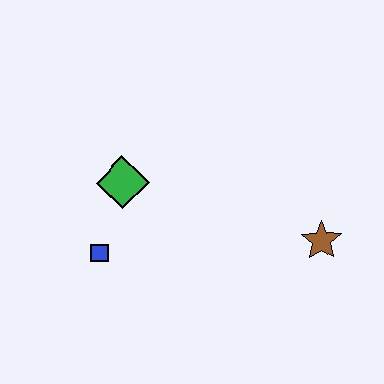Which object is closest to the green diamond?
The blue square is closest to the green diamond.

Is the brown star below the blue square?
No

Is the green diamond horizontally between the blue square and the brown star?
Yes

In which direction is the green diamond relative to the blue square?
The green diamond is above the blue square.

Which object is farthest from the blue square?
The brown star is farthest from the blue square.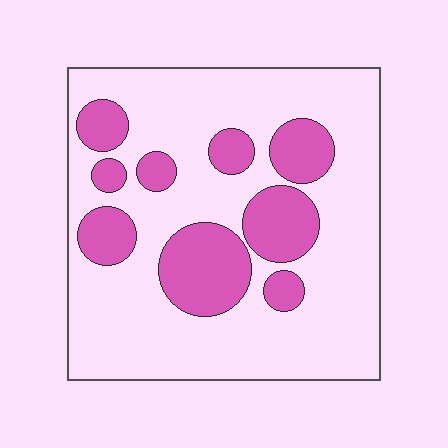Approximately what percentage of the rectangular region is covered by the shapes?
Approximately 25%.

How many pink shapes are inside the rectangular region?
9.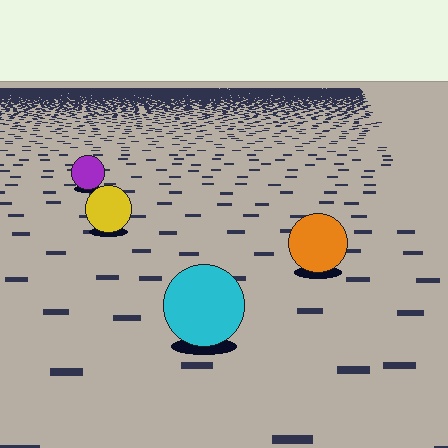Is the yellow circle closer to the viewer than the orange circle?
No. The orange circle is closer — you can tell from the texture gradient: the ground texture is coarser near it.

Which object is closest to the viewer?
The cyan circle is closest. The texture marks near it are larger and more spread out.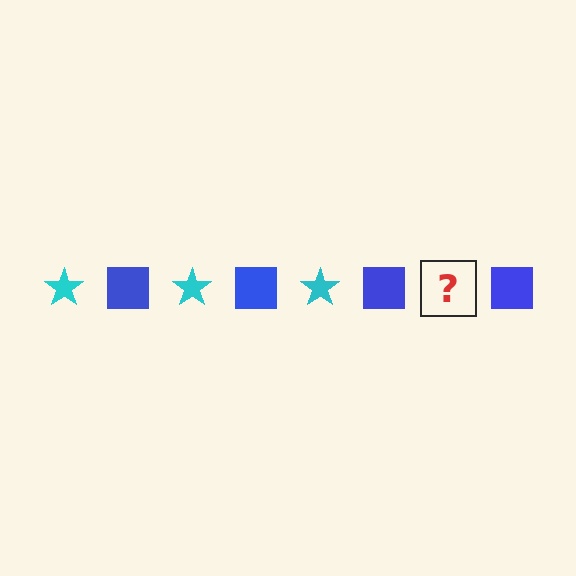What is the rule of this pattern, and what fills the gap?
The rule is that the pattern alternates between cyan star and blue square. The gap should be filled with a cyan star.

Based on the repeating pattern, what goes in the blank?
The blank should be a cyan star.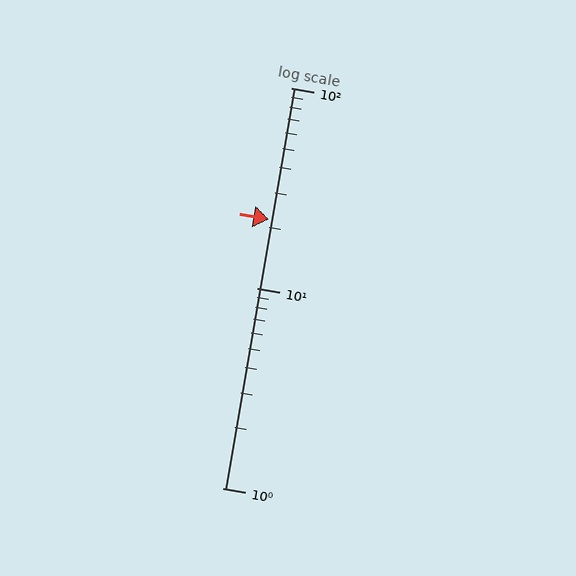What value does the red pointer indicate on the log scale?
The pointer indicates approximately 22.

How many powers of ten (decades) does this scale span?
The scale spans 2 decades, from 1 to 100.